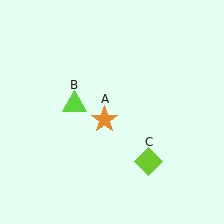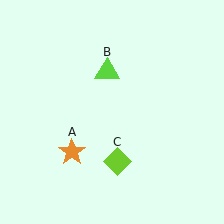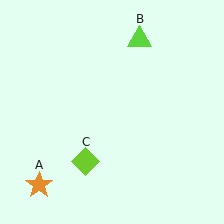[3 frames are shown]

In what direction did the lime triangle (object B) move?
The lime triangle (object B) moved up and to the right.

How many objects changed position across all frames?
3 objects changed position: orange star (object A), lime triangle (object B), lime diamond (object C).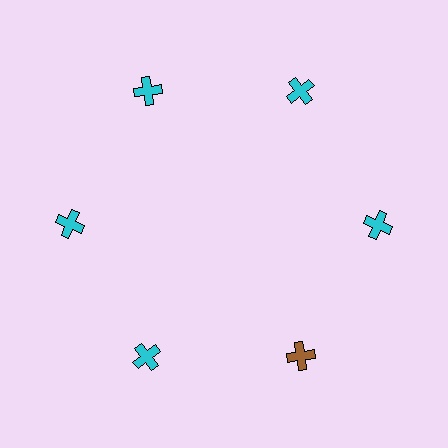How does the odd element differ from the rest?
It has a different color: brown instead of cyan.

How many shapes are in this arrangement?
There are 6 shapes arranged in a ring pattern.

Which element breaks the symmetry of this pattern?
The brown cross at roughly the 5 o'clock position breaks the symmetry. All other shapes are cyan crosses.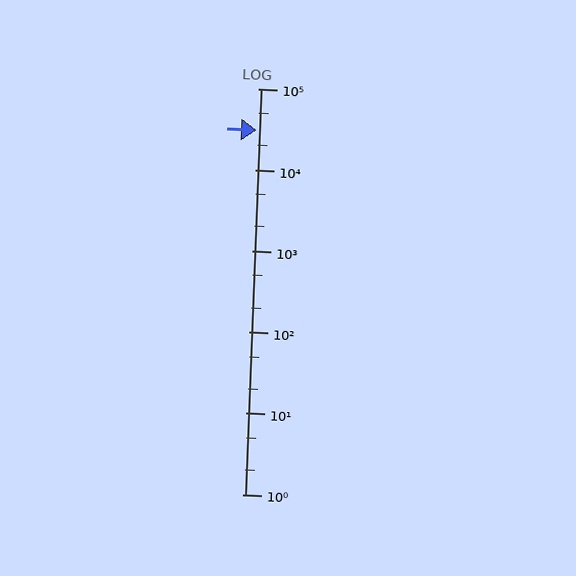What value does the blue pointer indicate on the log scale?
The pointer indicates approximately 31000.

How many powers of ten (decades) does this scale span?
The scale spans 5 decades, from 1 to 100000.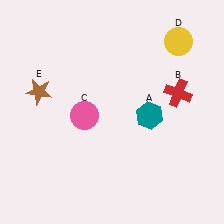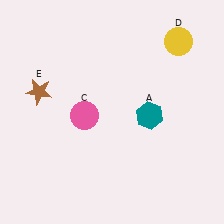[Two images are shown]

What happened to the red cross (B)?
The red cross (B) was removed in Image 2. It was in the top-right area of Image 1.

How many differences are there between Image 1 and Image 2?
There is 1 difference between the two images.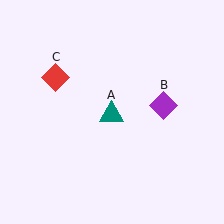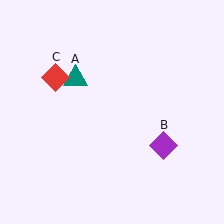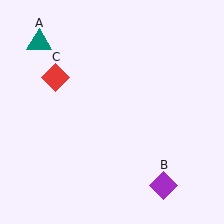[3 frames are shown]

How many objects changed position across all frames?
2 objects changed position: teal triangle (object A), purple diamond (object B).